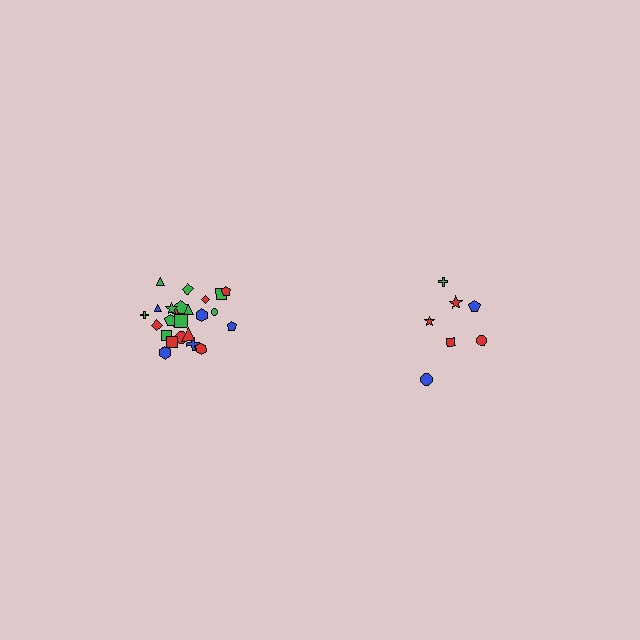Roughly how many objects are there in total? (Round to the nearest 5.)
Roughly 30 objects in total.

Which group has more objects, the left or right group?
The left group.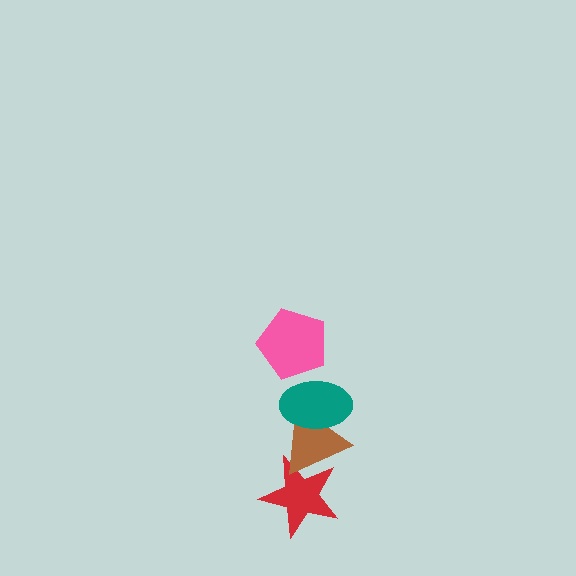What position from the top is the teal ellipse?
The teal ellipse is 2nd from the top.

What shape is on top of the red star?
The brown triangle is on top of the red star.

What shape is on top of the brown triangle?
The teal ellipse is on top of the brown triangle.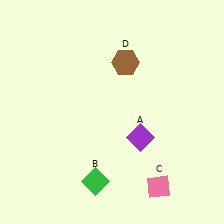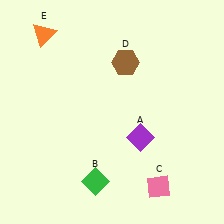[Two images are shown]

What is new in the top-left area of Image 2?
An orange triangle (E) was added in the top-left area of Image 2.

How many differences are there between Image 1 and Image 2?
There is 1 difference between the two images.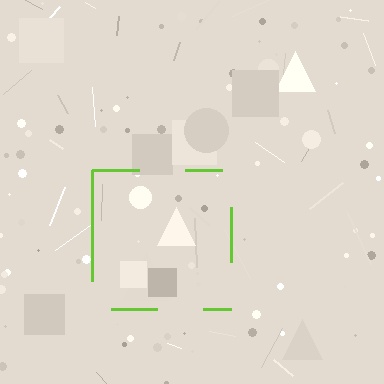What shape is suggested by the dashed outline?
The dashed outline suggests a square.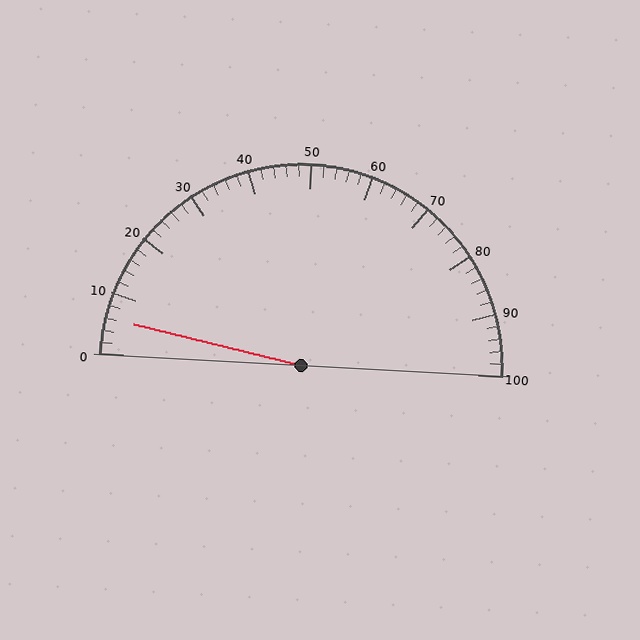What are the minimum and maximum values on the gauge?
The gauge ranges from 0 to 100.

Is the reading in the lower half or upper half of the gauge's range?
The reading is in the lower half of the range (0 to 100).